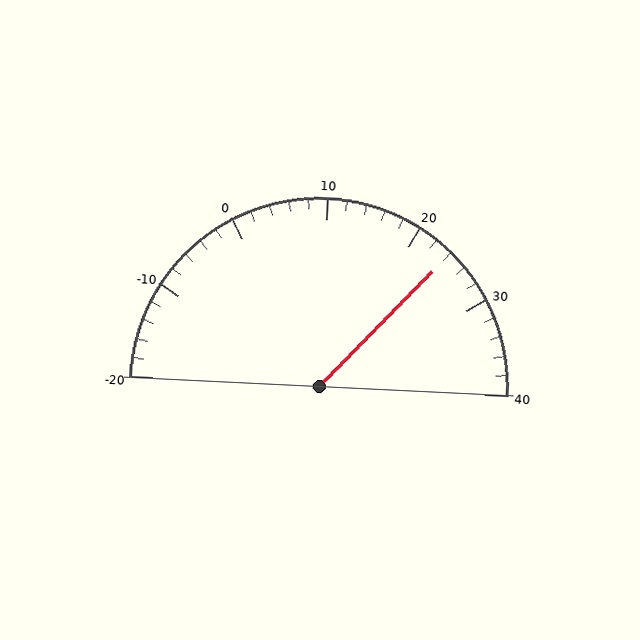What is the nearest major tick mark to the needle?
The nearest major tick mark is 20.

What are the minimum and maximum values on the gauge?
The gauge ranges from -20 to 40.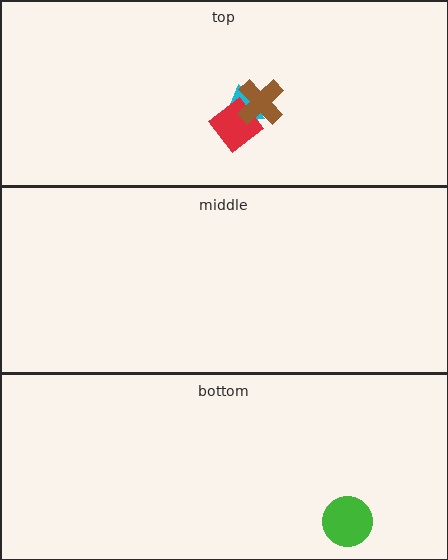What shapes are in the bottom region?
The green circle.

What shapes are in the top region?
The cyan triangle, the red diamond, the brown cross.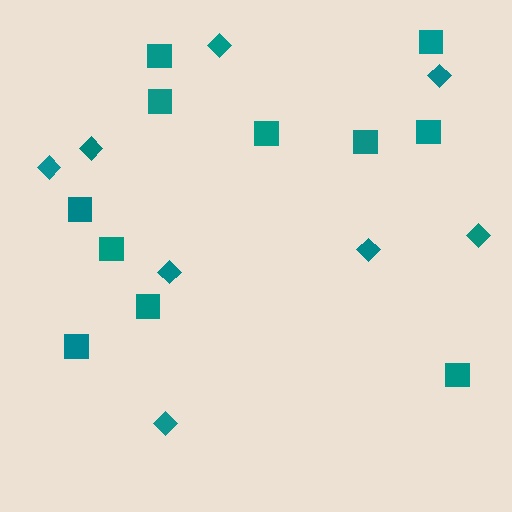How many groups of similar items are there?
There are 2 groups: one group of squares (11) and one group of diamonds (8).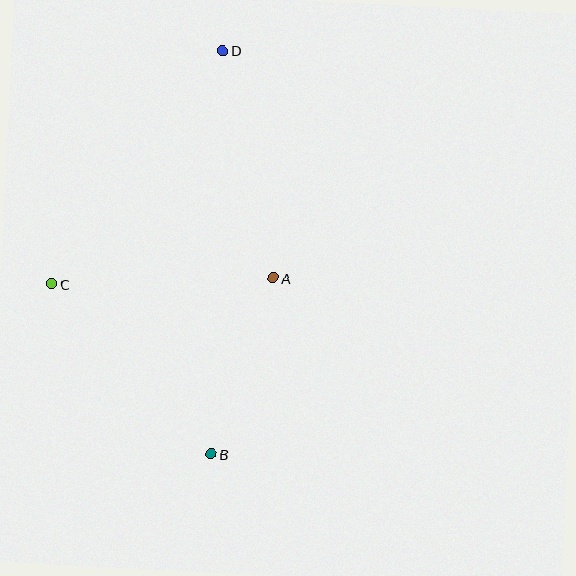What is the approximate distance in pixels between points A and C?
The distance between A and C is approximately 221 pixels.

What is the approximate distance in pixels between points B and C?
The distance between B and C is approximately 234 pixels.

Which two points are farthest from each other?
Points B and D are farthest from each other.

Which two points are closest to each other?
Points A and B are closest to each other.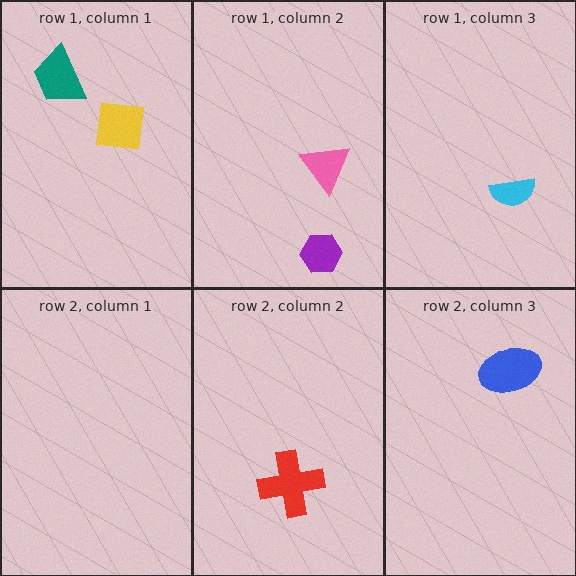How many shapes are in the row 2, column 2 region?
1.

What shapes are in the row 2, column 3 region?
The blue ellipse.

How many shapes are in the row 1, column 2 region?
2.